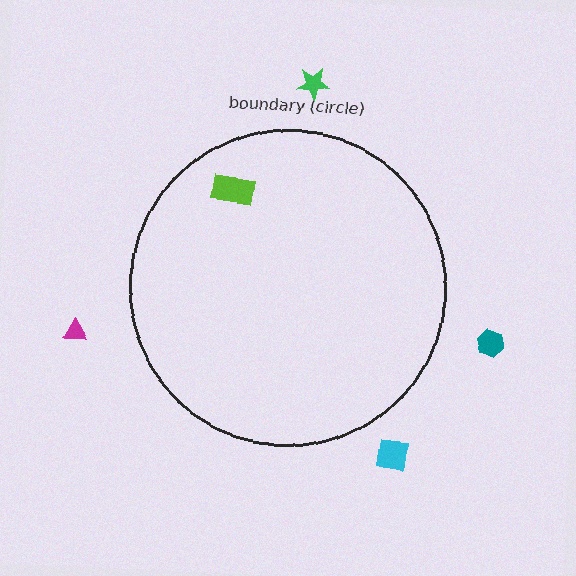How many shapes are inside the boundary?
1 inside, 4 outside.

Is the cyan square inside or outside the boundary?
Outside.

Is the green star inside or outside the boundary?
Outside.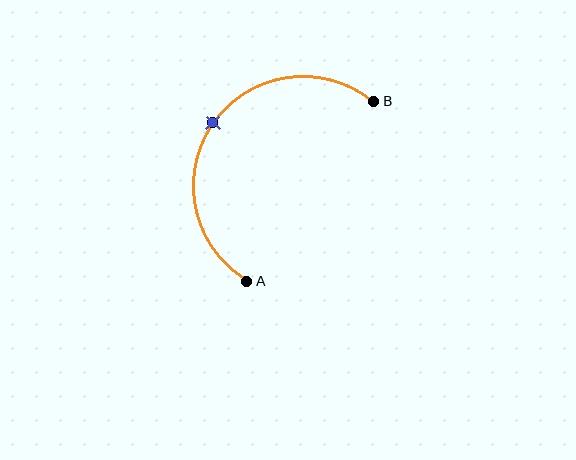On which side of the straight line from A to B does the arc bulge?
The arc bulges above and to the left of the straight line connecting A and B.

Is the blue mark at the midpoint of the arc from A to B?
Yes. The blue mark lies on the arc at equal arc-length from both A and B — it is the arc midpoint.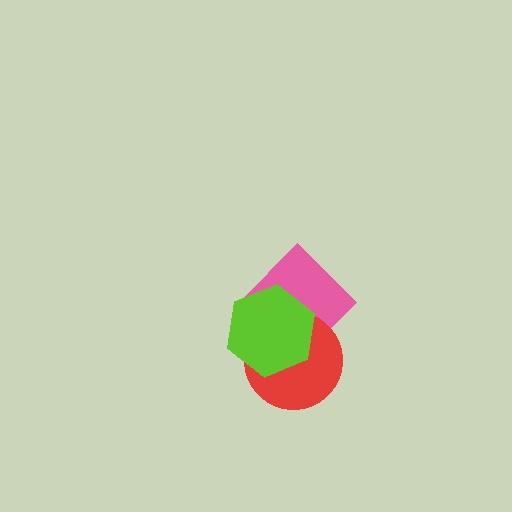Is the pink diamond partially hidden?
Yes, it is partially covered by another shape.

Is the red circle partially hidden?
Yes, it is partially covered by another shape.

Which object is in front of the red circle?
The lime hexagon is in front of the red circle.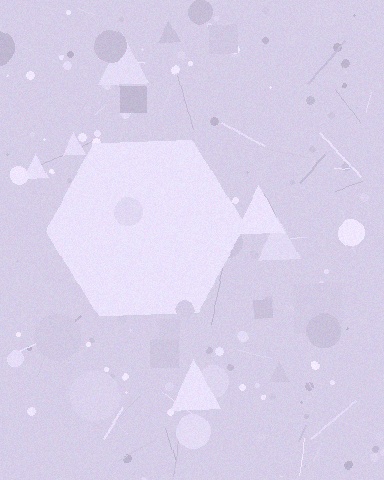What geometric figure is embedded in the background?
A hexagon is embedded in the background.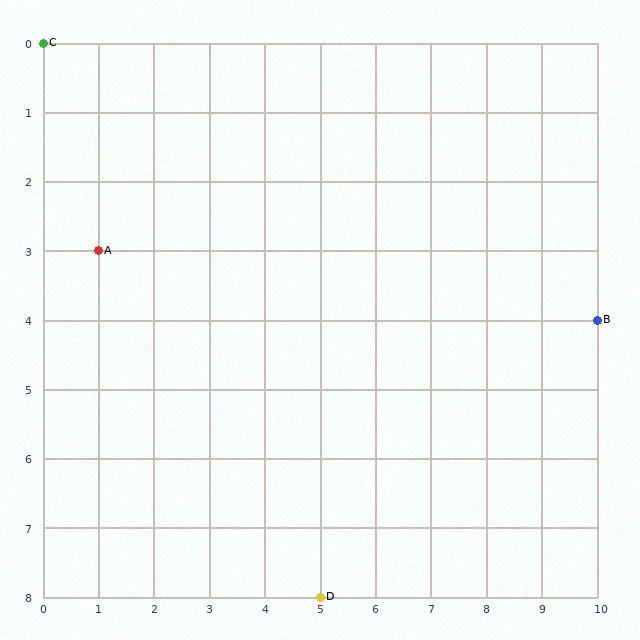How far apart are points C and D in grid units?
Points C and D are 5 columns and 8 rows apart (about 9.4 grid units diagonally).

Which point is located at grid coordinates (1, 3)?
Point A is at (1, 3).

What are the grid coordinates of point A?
Point A is at grid coordinates (1, 3).